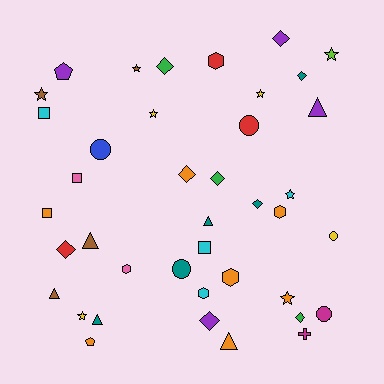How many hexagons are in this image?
There are 5 hexagons.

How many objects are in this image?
There are 40 objects.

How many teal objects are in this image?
There are 5 teal objects.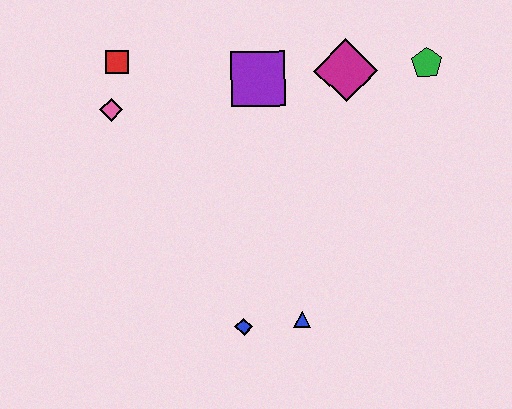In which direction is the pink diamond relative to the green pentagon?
The pink diamond is to the left of the green pentagon.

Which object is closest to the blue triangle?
The blue diamond is closest to the blue triangle.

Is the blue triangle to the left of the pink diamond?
No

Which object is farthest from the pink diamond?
The green pentagon is farthest from the pink diamond.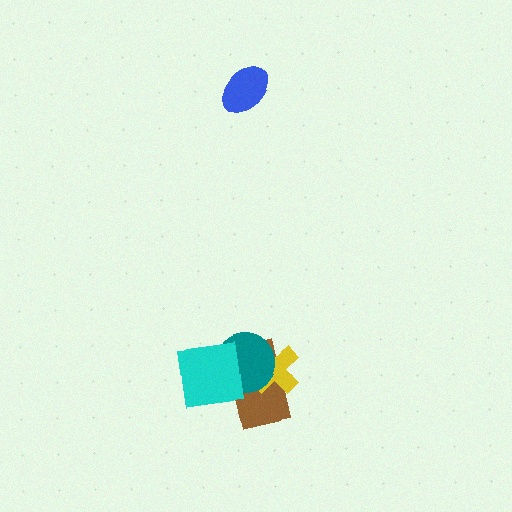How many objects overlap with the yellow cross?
2 objects overlap with the yellow cross.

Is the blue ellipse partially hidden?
No, no other shape covers it.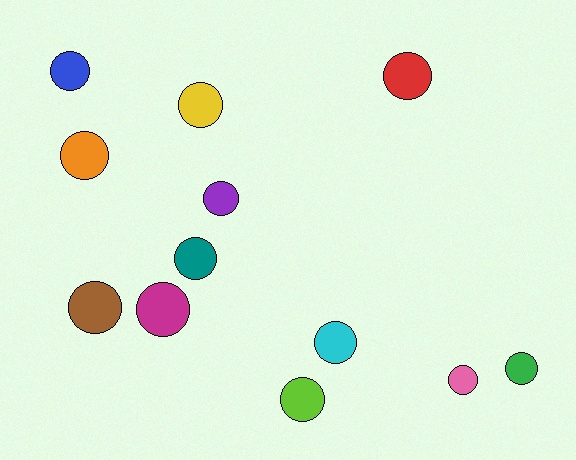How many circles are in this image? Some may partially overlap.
There are 12 circles.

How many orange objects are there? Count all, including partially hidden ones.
There is 1 orange object.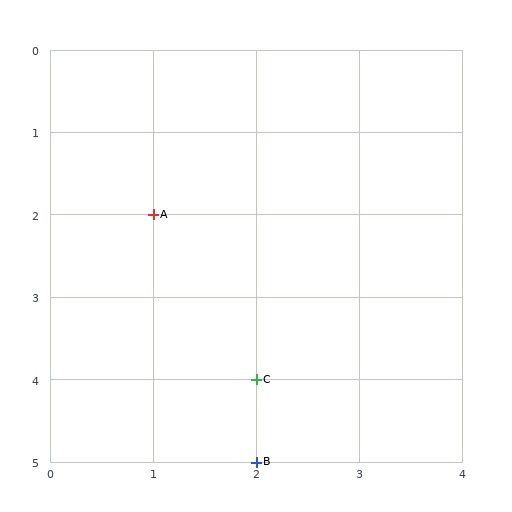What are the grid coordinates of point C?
Point C is at grid coordinates (2, 4).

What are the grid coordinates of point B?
Point B is at grid coordinates (2, 5).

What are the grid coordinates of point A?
Point A is at grid coordinates (1, 2).